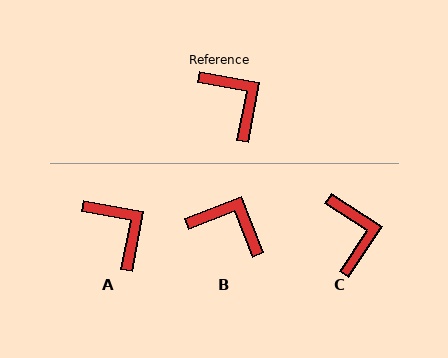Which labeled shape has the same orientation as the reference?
A.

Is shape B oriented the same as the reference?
No, it is off by about 32 degrees.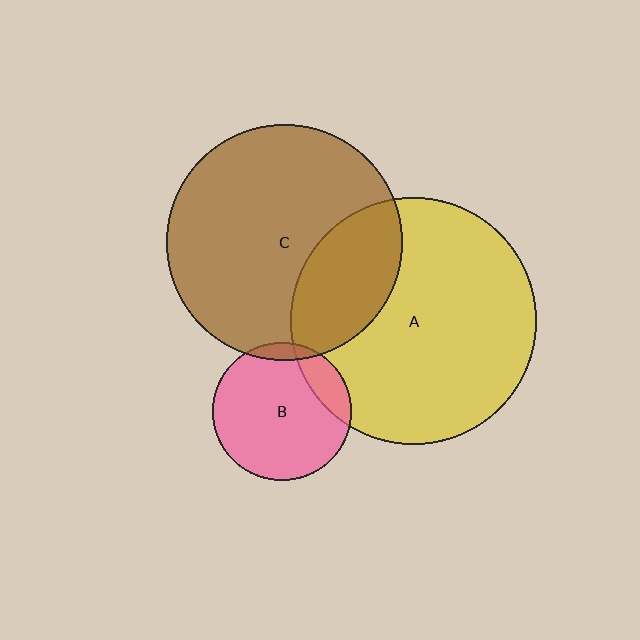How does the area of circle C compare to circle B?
Approximately 2.9 times.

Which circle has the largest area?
Circle A (yellow).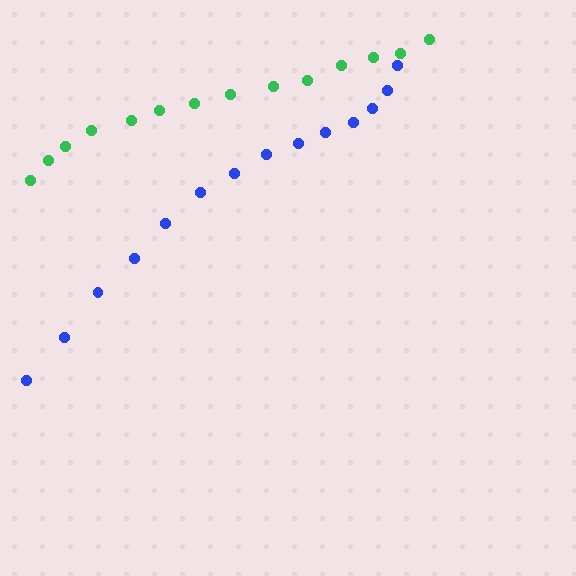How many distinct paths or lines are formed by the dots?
There are 2 distinct paths.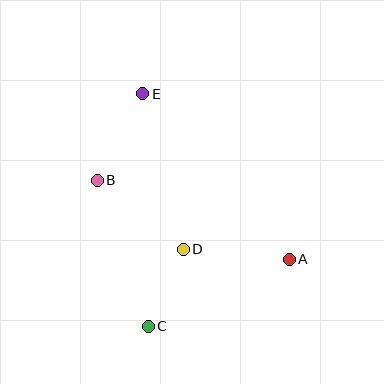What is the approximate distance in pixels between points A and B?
The distance between A and B is approximately 208 pixels.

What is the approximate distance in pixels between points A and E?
The distance between A and E is approximately 221 pixels.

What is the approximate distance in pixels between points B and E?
The distance between B and E is approximately 98 pixels.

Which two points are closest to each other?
Points C and D are closest to each other.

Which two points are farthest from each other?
Points C and E are farthest from each other.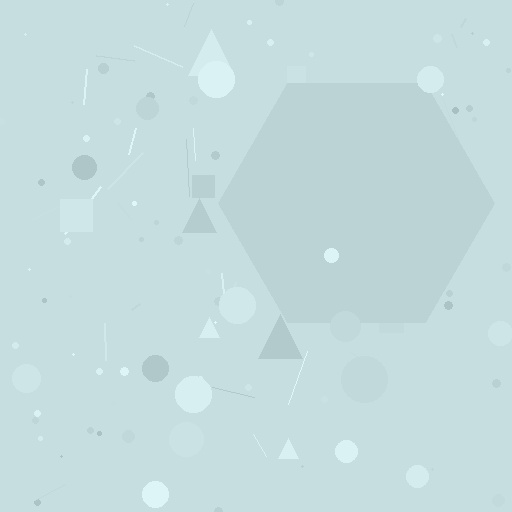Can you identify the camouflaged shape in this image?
The camouflaged shape is a hexagon.